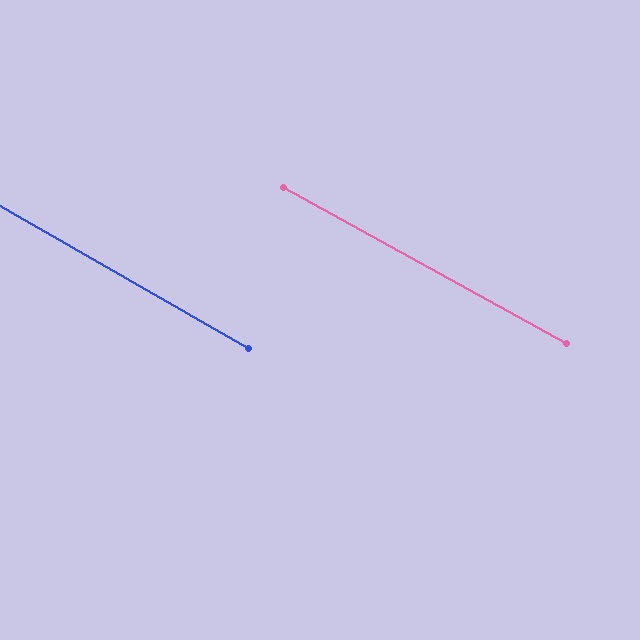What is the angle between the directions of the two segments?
Approximately 1 degree.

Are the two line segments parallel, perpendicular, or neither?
Parallel — their directions differ by only 0.9°.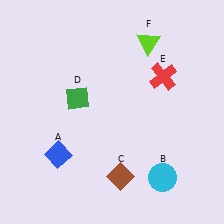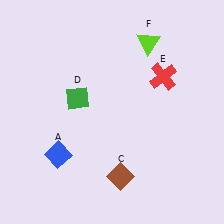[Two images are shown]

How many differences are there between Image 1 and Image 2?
There is 1 difference between the two images.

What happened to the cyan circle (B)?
The cyan circle (B) was removed in Image 2. It was in the bottom-right area of Image 1.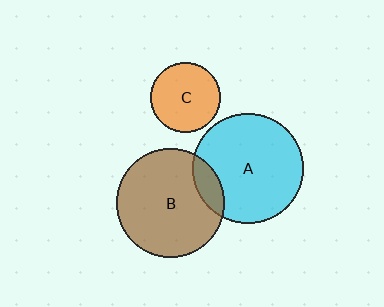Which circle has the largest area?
Circle A (cyan).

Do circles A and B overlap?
Yes.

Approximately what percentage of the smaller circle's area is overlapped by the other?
Approximately 15%.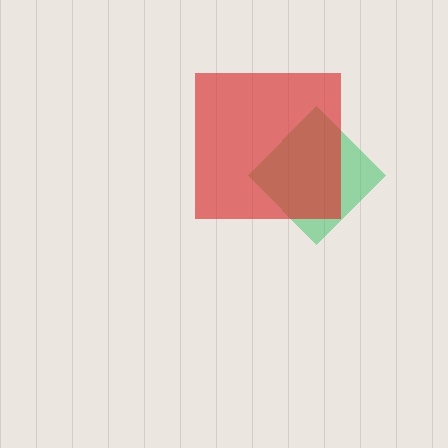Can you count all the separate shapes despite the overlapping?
Yes, there are 2 separate shapes.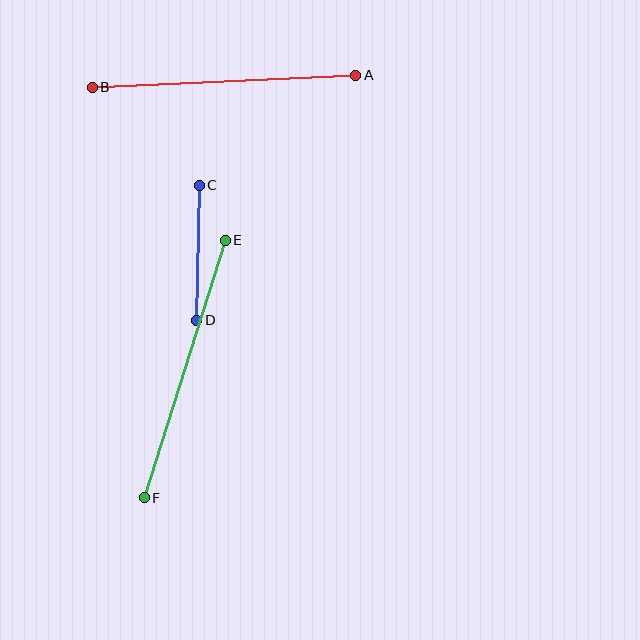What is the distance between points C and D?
The distance is approximately 135 pixels.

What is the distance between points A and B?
The distance is approximately 264 pixels.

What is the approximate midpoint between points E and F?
The midpoint is at approximately (185, 369) pixels.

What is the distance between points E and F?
The distance is approximately 270 pixels.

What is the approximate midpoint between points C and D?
The midpoint is at approximately (198, 253) pixels.